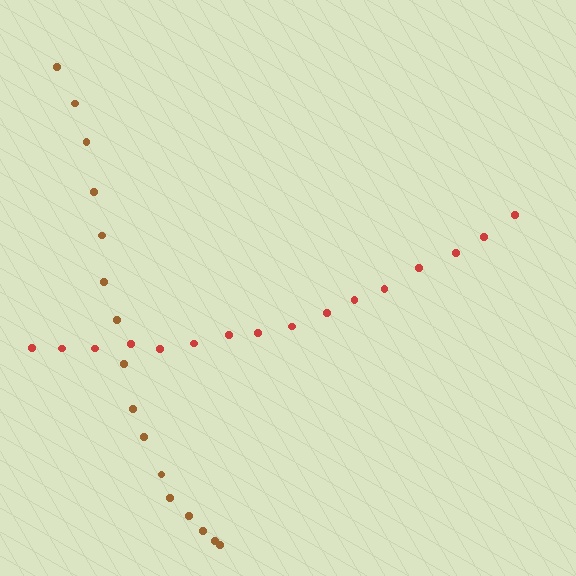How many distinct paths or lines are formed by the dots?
There are 2 distinct paths.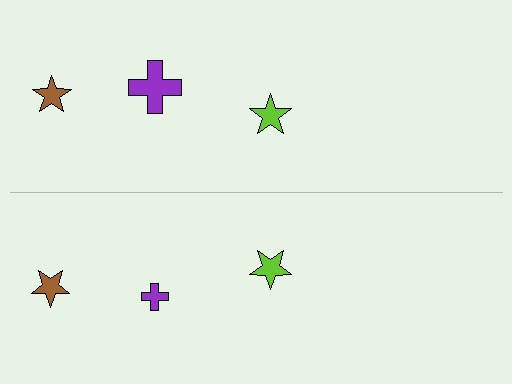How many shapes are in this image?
There are 6 shapes in this image.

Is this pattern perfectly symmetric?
No, the pattern is not perfectly symmetric. The purple cross on the bottom side has a different size than its mirror counterpart.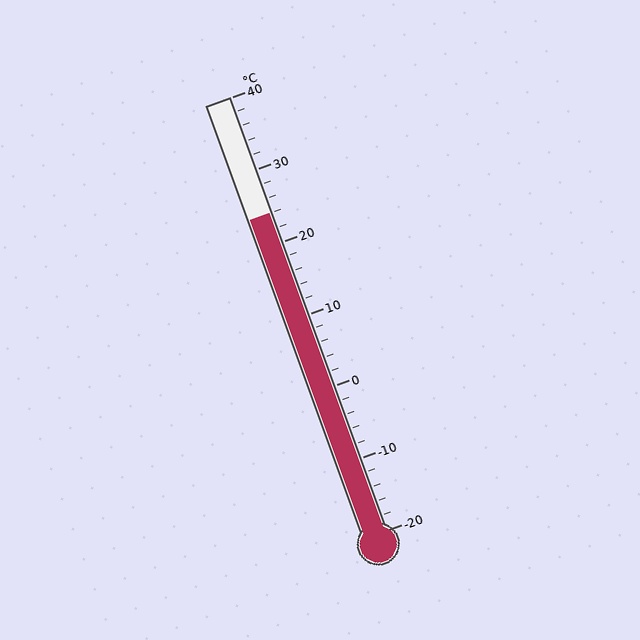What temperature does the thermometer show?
The thermometer shows approximately 24°C.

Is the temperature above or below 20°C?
The temperature is above 20°C.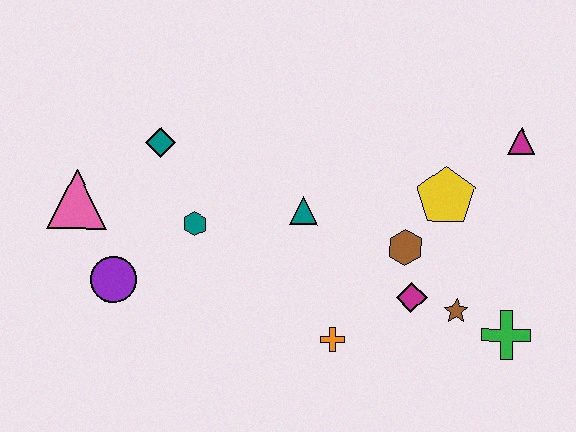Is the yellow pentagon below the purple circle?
No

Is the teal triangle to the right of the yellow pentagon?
No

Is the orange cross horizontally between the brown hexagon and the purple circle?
Yes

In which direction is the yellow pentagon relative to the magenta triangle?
The yellow pentagon is to the left of the magenta triangle.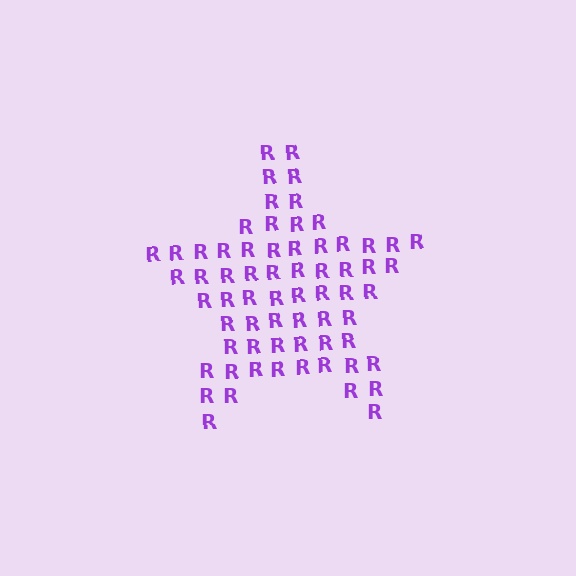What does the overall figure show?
The overall figure shows a star.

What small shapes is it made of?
It is made of small letter R's.